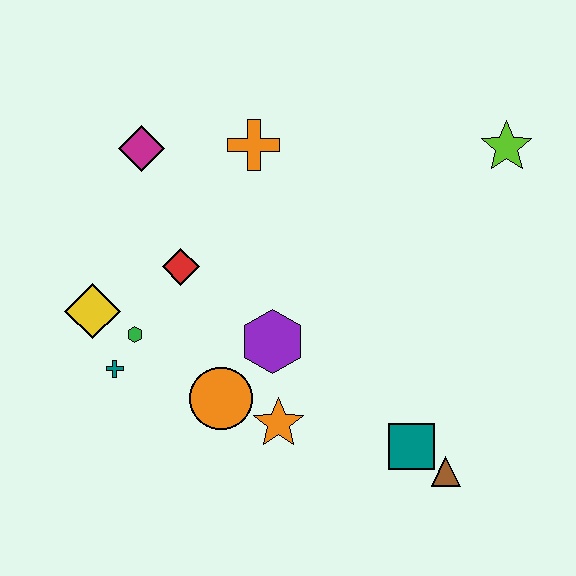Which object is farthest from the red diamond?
The lime star is farthest from the red diamond.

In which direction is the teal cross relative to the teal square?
The teal cross is to the left of the teal square.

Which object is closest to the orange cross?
The magenta diamond is closest to the orange cross.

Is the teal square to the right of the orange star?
Yes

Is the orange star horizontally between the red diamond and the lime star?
Yes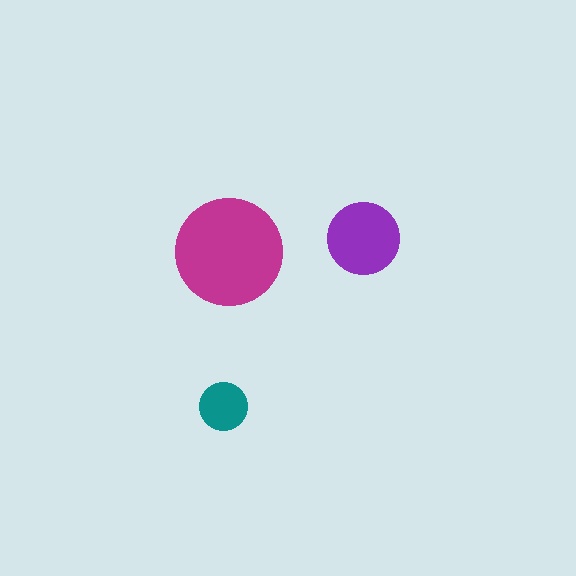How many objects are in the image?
There are 3 objects in the image.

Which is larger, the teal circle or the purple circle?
The purple one.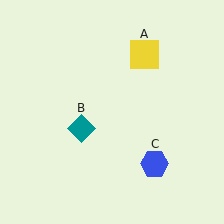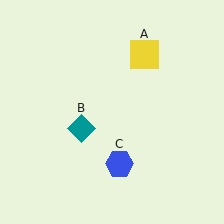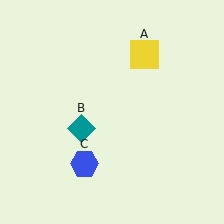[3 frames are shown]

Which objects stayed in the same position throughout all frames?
Yellow square (object A) and teal diamond (object B) remained stationary.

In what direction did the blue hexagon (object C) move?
The blue hexagon (object C) moved left.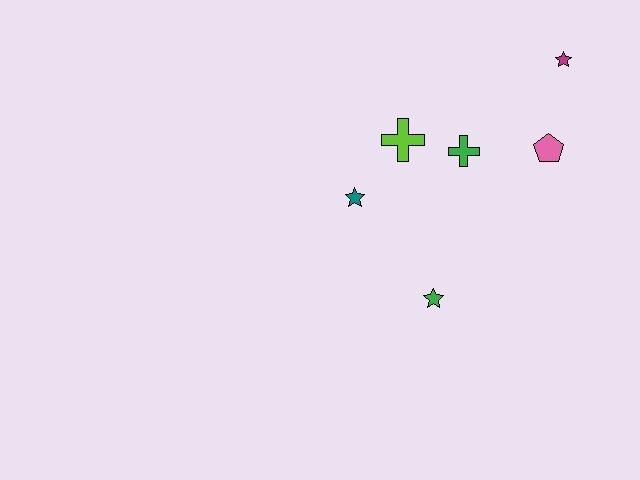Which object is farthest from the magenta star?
The green star is farthest from the magenta star.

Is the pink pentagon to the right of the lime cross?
Yes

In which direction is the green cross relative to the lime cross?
The green cross is to the right of the lime cross.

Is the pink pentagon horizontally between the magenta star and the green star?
Yes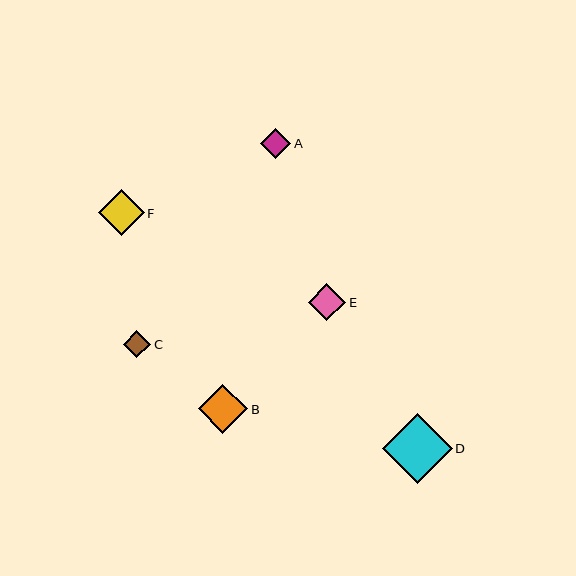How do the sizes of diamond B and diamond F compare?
Diamond B and diamond F are approximately the same size.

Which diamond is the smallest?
Diamond C is the smallest with a size of approximately 28 pixels.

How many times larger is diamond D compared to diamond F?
Diamond D is approximately 1.5 times the size of diamond F.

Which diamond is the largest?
Diamond D is the largest with a size of approximately 69 pixels.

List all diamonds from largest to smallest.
From largest to smallest: D, B, F, E, A, C.